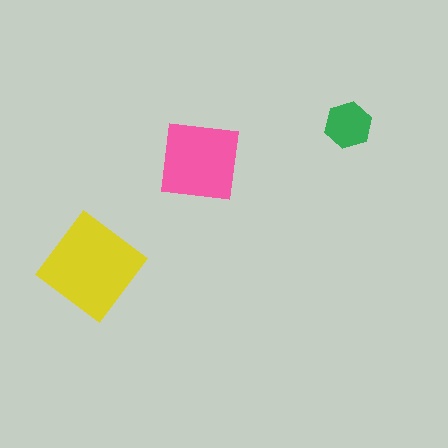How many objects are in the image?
There are 3 objects in the image.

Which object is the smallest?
The green hexagon.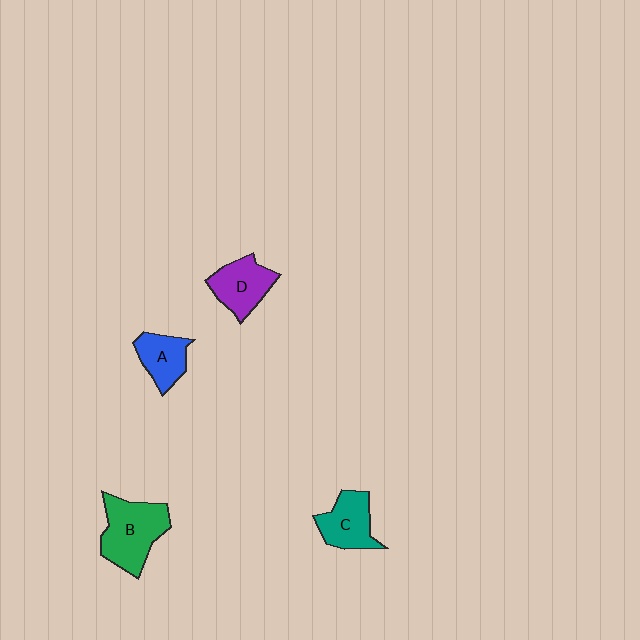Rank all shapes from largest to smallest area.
From largest to smallest: B (green), D (purple), C (teal), A (blue).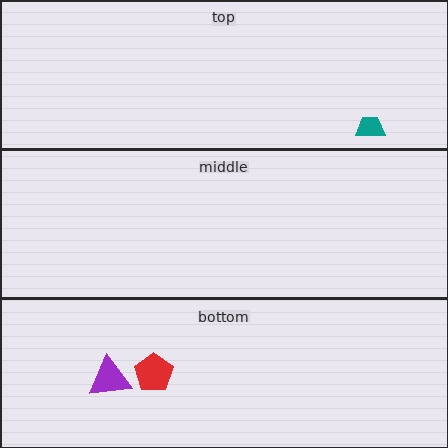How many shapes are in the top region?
1.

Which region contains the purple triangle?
The bottom region.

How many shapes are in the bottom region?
2.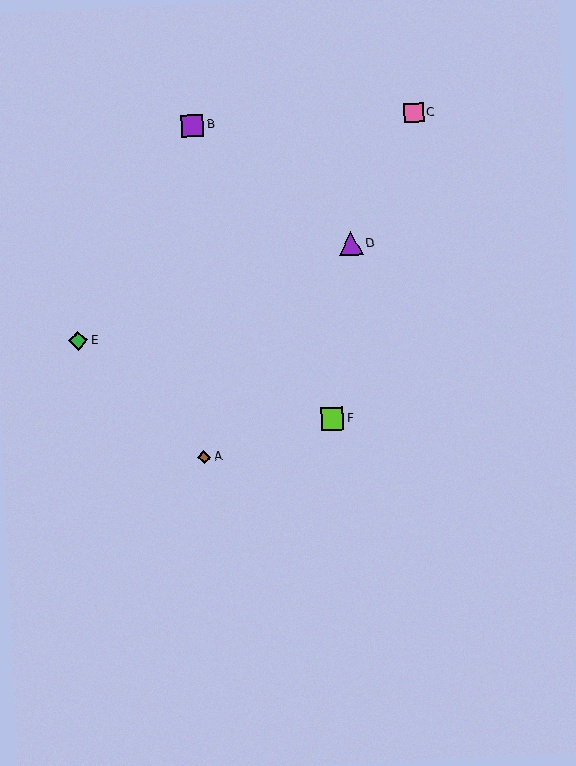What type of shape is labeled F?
Shape F is a lime square.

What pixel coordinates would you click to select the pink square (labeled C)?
Click at (414, 113) to select the pink square C.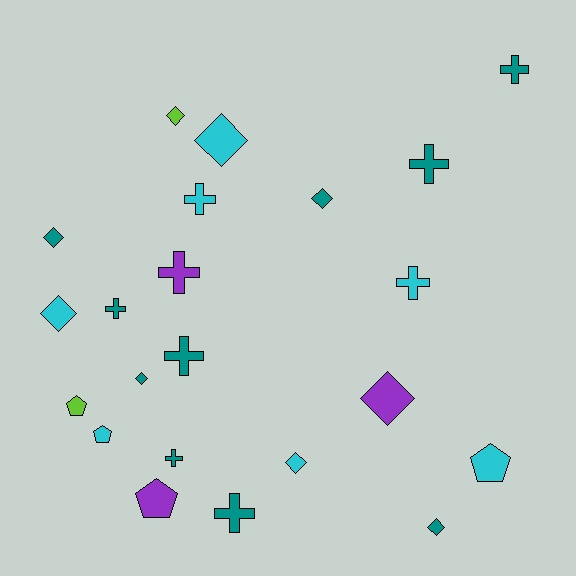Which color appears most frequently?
Teal, with 10 objects.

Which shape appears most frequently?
Diamond, with 9 objects.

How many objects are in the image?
There are 22 objects.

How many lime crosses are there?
There are no lime crosses.